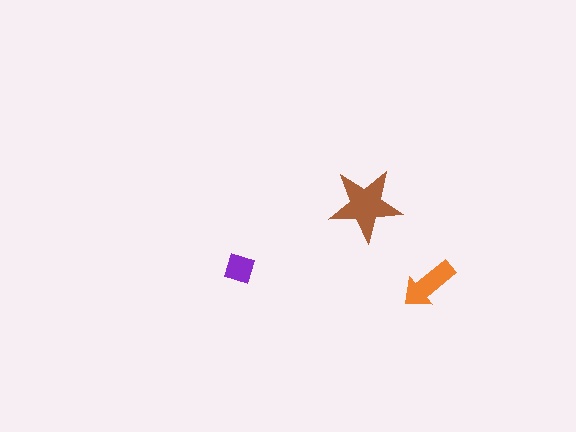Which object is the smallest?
The purple diamond.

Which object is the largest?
The brown star.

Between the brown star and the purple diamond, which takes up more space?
The brown star.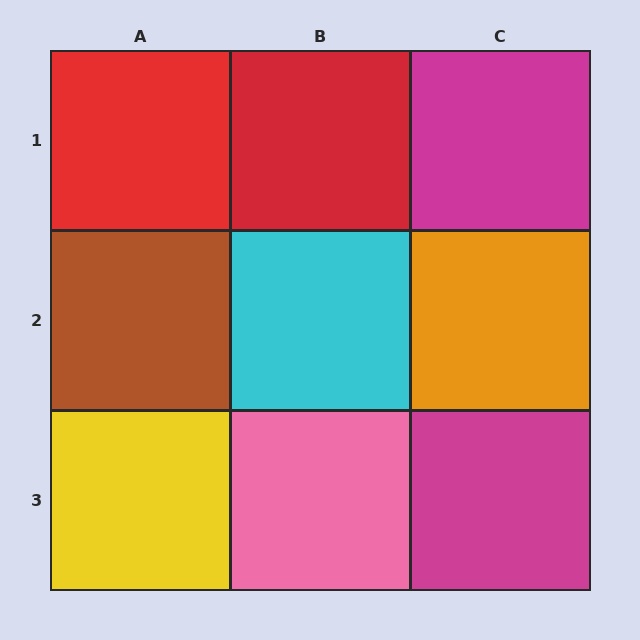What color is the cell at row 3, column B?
Pink.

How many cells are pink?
1 cell is pink.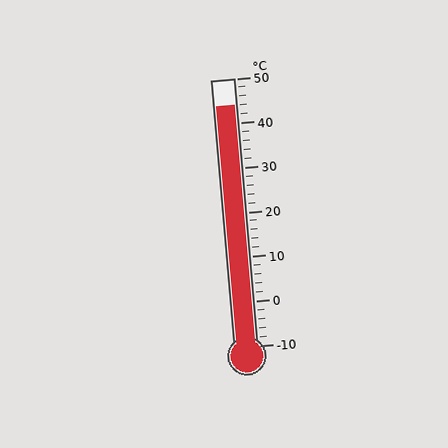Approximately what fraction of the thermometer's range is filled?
The thermometer is filled to approximately 90% of its range.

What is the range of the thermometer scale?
The thermometer scale ranges from -10°C to 50°C.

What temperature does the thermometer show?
The thermometer shows approximately 44°C.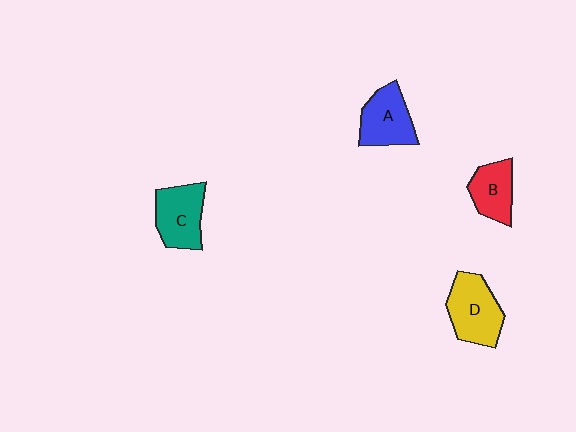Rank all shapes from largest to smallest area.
From largest to smallest: D (yellow), C (teal), A (blue), B (red).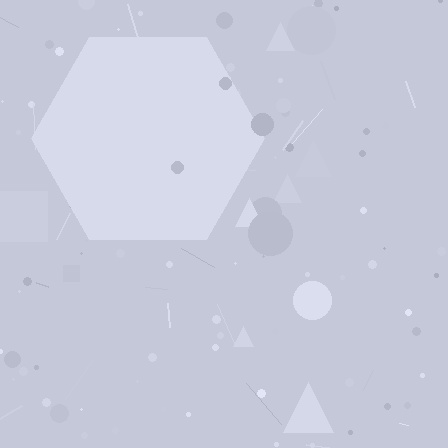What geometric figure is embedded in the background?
A hexagon is embedded in the background.